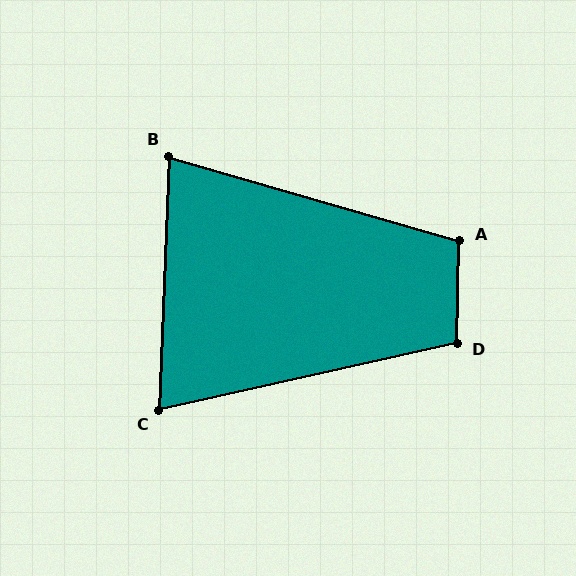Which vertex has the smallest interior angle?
C, at approximately 75 degrees.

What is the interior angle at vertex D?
Approximately 104 degrees (obtuse).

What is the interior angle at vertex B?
Approximately 76 degrees (acute).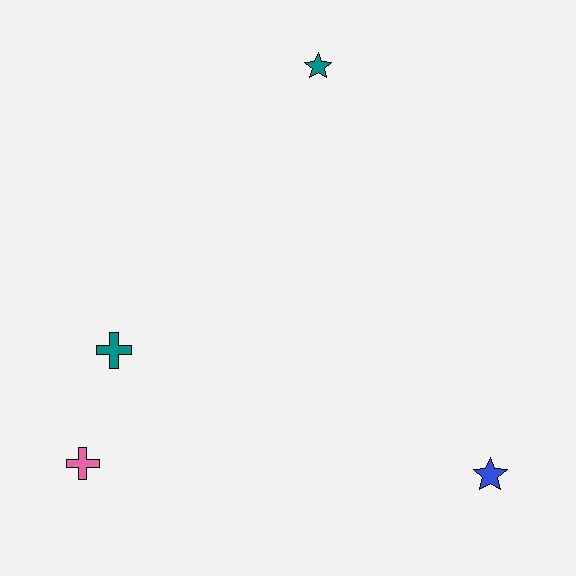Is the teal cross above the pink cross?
Yes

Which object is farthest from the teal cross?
The blue star is farthest from the teal cross.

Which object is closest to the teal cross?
The pink cross is closest to the teal cross.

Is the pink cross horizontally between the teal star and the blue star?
No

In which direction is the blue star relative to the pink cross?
The blue star is to the right of the pink cross.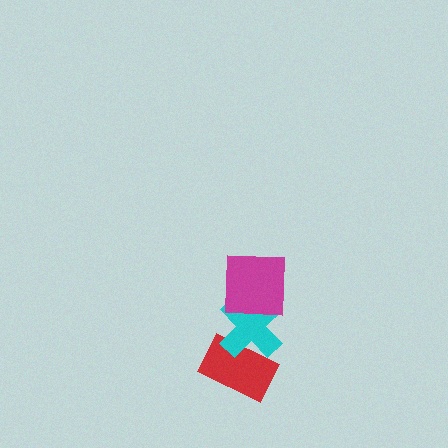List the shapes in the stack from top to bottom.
From top to bottom: the magenta square, the cyan cross, the red rectangle.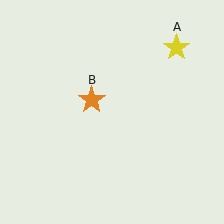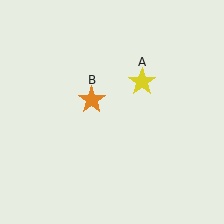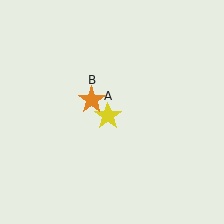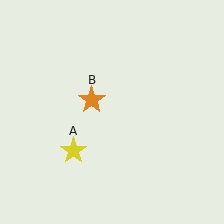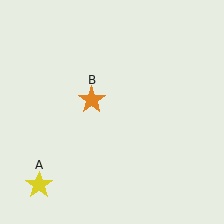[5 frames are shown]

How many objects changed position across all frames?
1 object changed position: yellow star (object A).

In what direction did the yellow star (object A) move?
The yellow star (object A) moved down and to the left.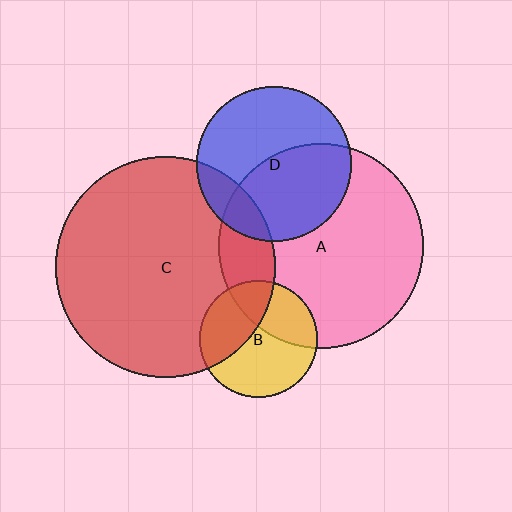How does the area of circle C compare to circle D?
Approximately 2.0 times.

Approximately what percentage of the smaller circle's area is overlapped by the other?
Approximately 15%.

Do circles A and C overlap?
Yes.